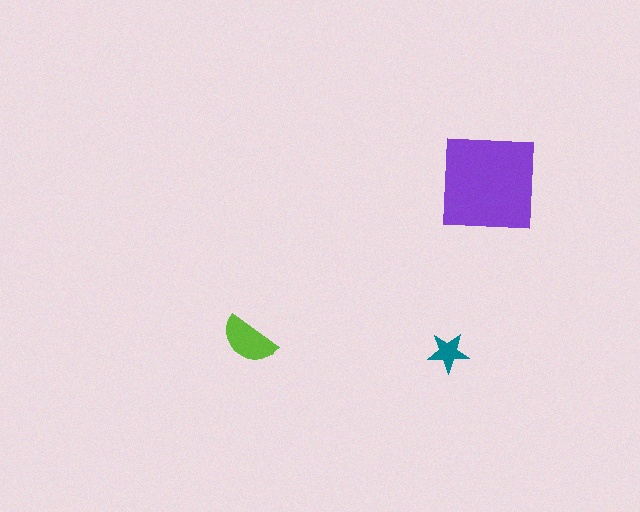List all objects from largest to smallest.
The purple square, the lime semicircle, the teal star.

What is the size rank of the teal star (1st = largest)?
3rd.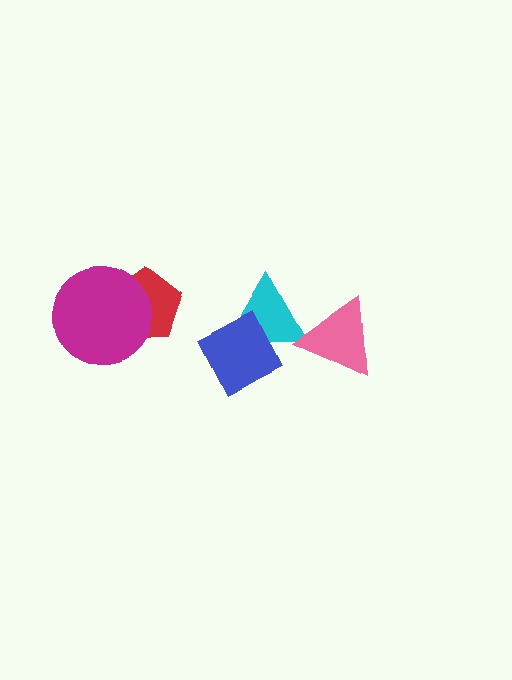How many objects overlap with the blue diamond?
1 object overlaps with the blue diamond.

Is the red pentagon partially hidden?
Yes, it is partially covered by another shape.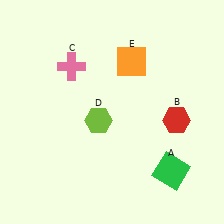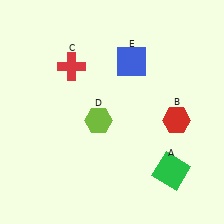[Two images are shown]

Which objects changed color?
C changed from pink to red. E changed from orange to blue.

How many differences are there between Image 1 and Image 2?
There are 2 differences between the two images.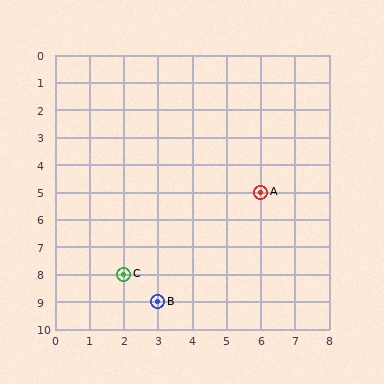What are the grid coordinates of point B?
Point B is at grid coordinates (3, 9).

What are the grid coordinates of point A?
Point A is at grid coordinates (6, 5).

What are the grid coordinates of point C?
Point C is at grid coordinates (2, 8).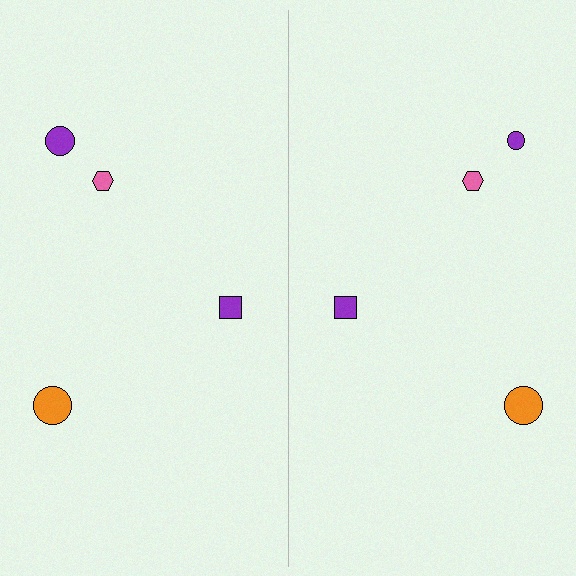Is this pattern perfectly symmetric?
No, the pattern is not perfectly symmetric. The purple circle on the right side has a different size than its mirror counterpart.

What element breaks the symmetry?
The purple circle on the right side has a different size than its mirror counterpart.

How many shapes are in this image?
There are 8 shapes in this image.